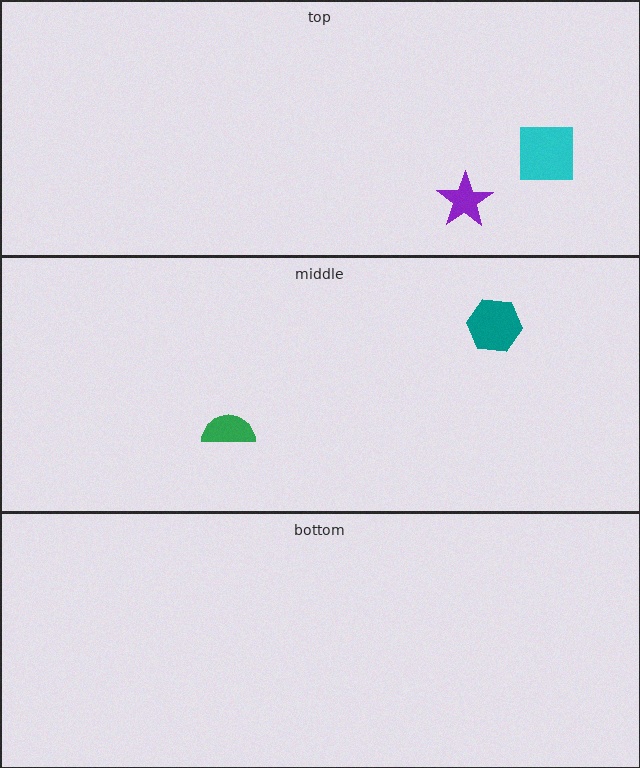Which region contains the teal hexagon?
The middle region.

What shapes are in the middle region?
The green semicircle, the teal hexagon.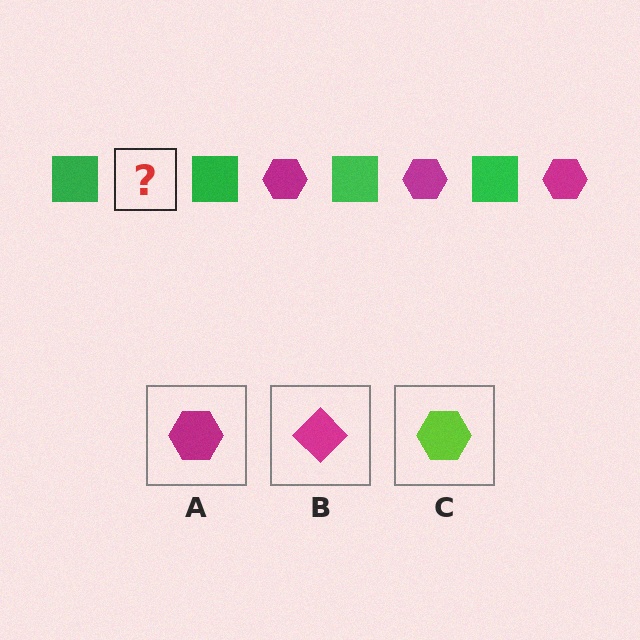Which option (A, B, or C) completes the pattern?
A.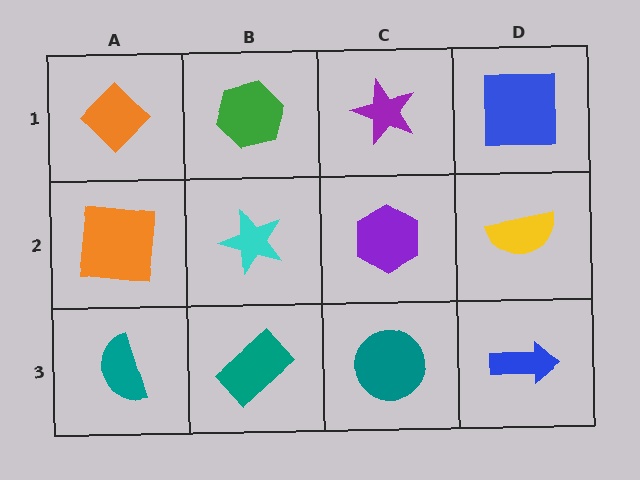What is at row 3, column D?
A blue arrow.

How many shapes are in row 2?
4 shapes.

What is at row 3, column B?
A teal rectangle.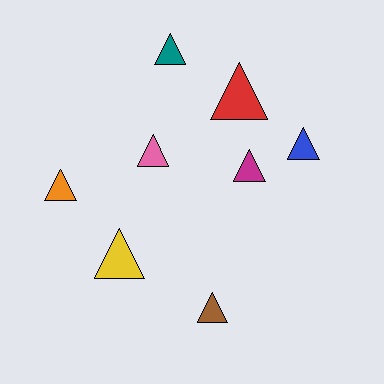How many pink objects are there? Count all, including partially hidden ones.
There is 1 pink object.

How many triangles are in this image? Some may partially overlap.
There are 8 triangles.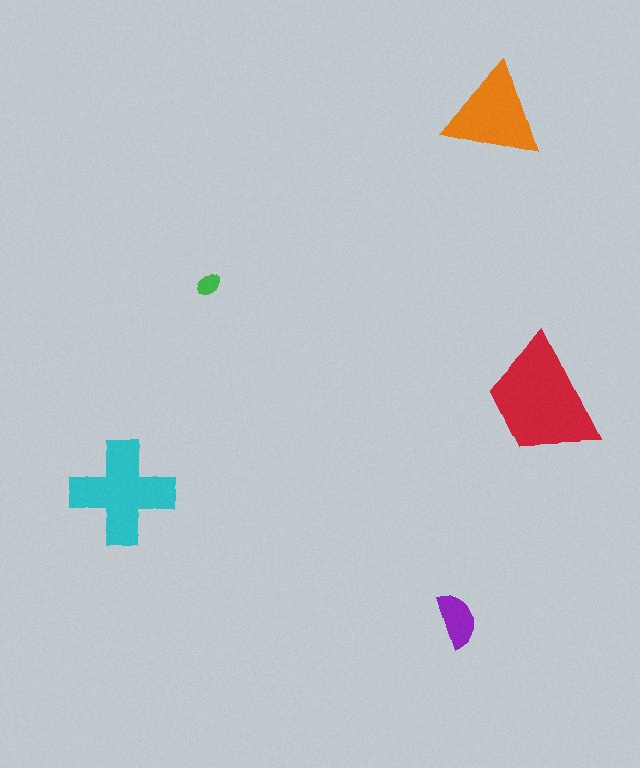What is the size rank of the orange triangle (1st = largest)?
3rd.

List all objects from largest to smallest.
The red trapezoid, the cyan cross, the orange triangle, the purple semicircle, the green ellipse.